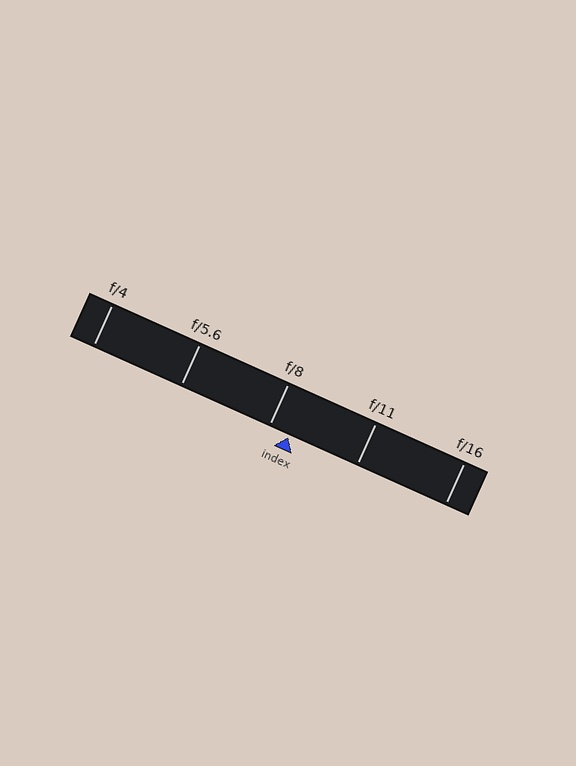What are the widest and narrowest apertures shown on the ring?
The widest aperture shown is f/4 and the narrowest is f/16.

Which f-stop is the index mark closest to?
The index mark is closest to f/8.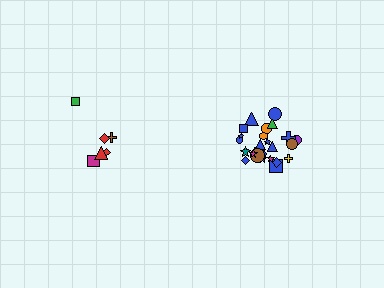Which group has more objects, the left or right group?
The right group.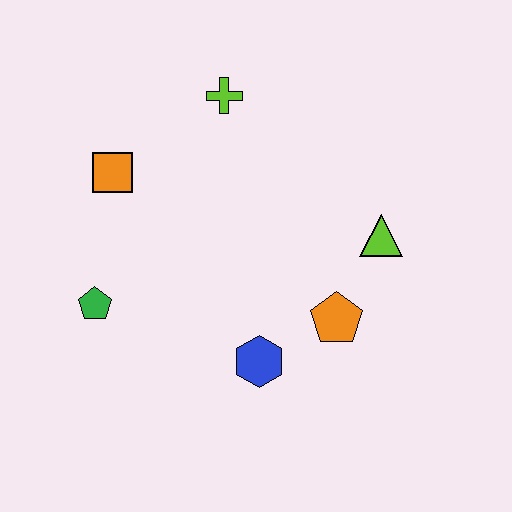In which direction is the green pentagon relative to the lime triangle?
The green pentagon is to the left of the lime triangle.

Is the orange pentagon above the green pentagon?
No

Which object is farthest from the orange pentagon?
The orange square is farthest from the orange pentagon.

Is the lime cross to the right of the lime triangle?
No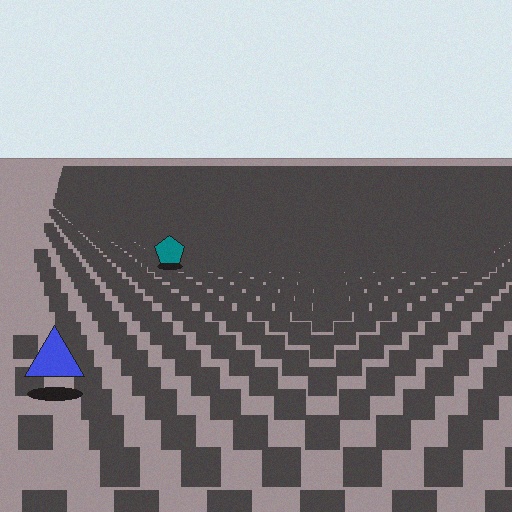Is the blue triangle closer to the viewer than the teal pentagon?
Yes. The blue triangle is closer — you can tell from the texture gradient: the ground texture is coarser near it.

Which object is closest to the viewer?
The blue triangle is closest. The texture marks near it are larger and more spread out.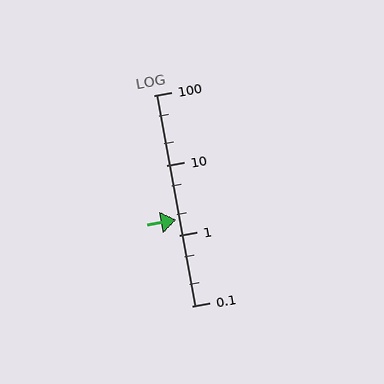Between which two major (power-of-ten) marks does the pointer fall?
The pointer is between 1 and 10.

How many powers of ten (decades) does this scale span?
The scale spans 3 decades, from 0.1 to 100.